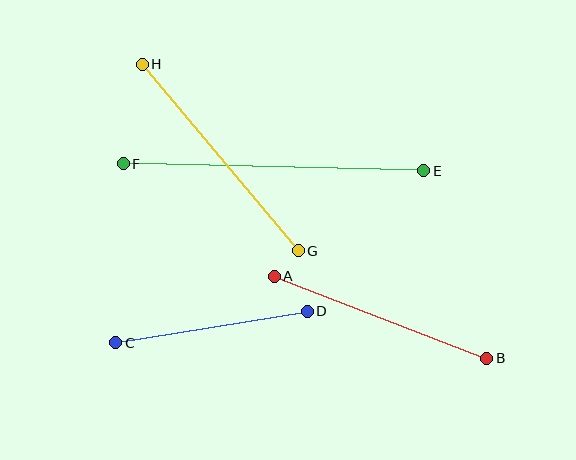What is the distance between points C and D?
The distance is approximately 194 pixels.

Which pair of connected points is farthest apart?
Points E and F are farthest apart.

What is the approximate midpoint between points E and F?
The midpoint is at approximately (274, 167) pixels.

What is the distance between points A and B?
The distance is approximately 228 pixels.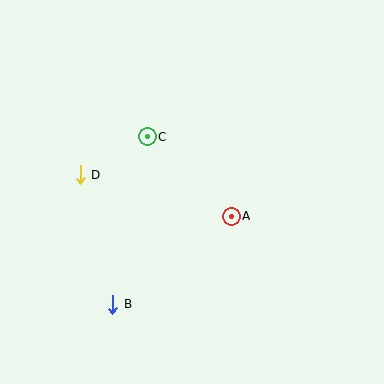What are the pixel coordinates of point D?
Point D is at (80, 175).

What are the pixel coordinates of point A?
Point A is at (231, 216).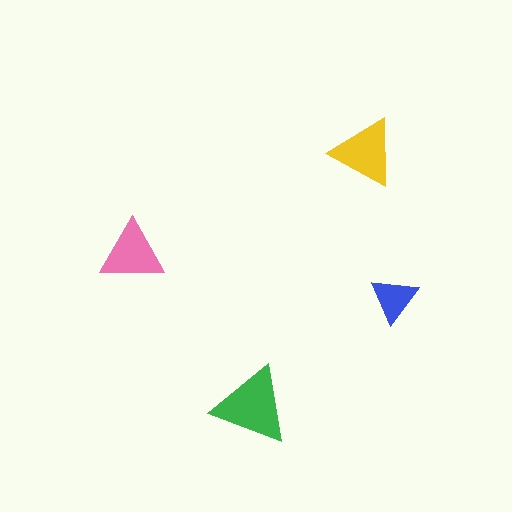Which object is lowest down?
The green triangle is bottommost.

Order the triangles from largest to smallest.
the green one, the yellow one, the pink one, the blue one.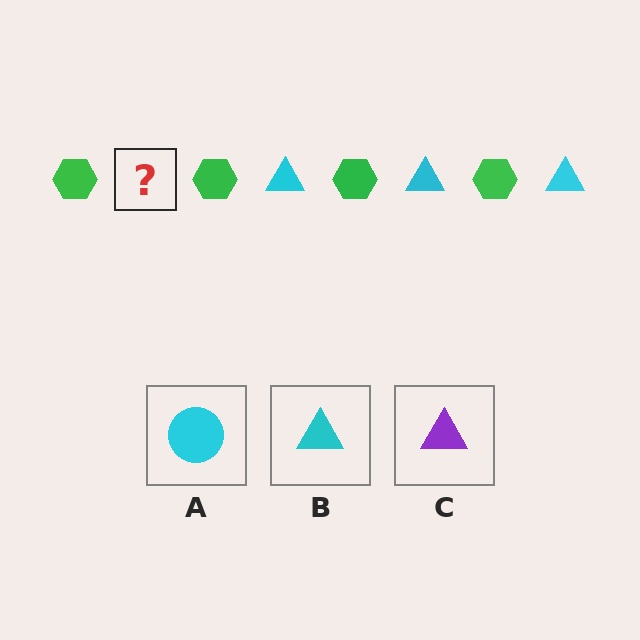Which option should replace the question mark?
Option B.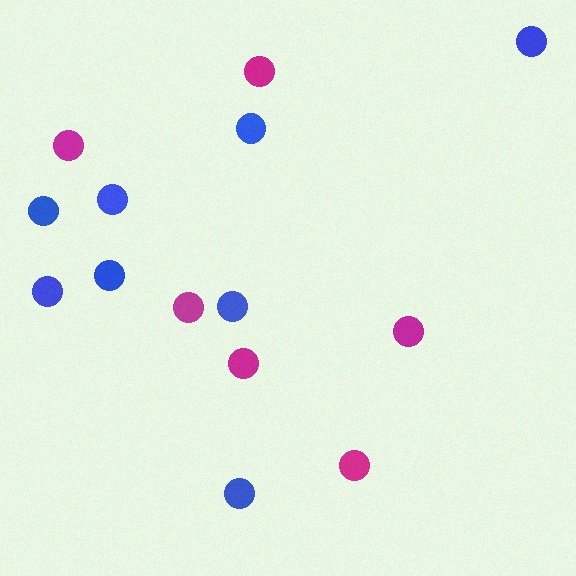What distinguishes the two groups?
There are 2 groups: one group of blue circles (8) and one group of magenta circles (6).